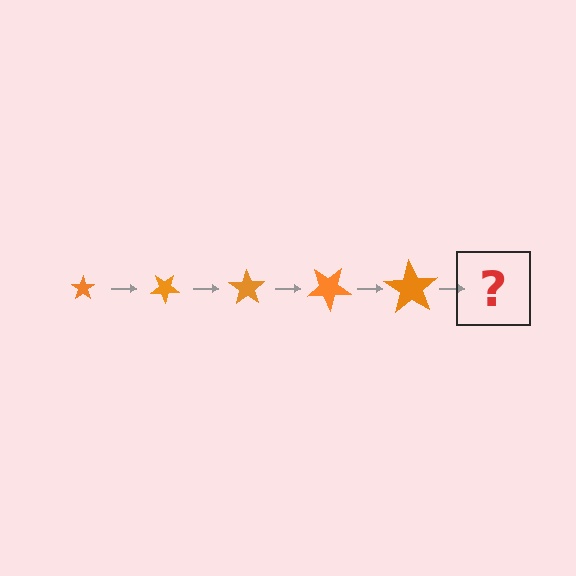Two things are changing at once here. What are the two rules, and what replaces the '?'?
The two rules are that the star grows larger each step and it rotates 35 degrees each step. The '?' should be a star, larger than the previous one and rotated 175 degrees from the start.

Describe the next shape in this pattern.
It should be a star, larger than the previous one and rotated 175 degrees from the start.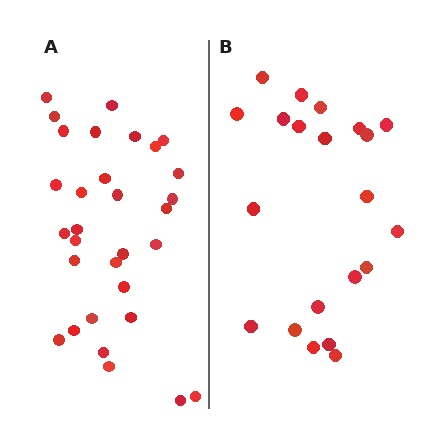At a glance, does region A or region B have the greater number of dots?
Region A (the left region) has more dots.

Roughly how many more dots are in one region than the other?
Region A has roughly 10 or so more dots than region B.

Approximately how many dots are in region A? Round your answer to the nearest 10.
About 30 dots. (The exact count is 31, which rounds to 30.)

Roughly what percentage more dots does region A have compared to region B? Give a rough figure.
About 50% more.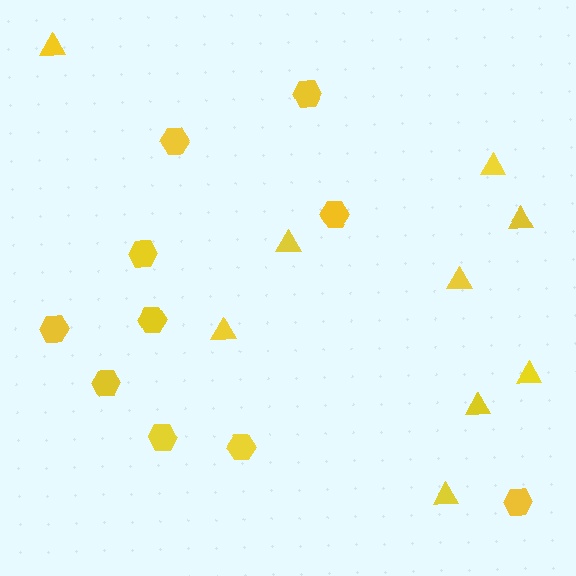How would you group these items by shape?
There are 2 groups: one group of hexagons (10) and one group of triangles (9).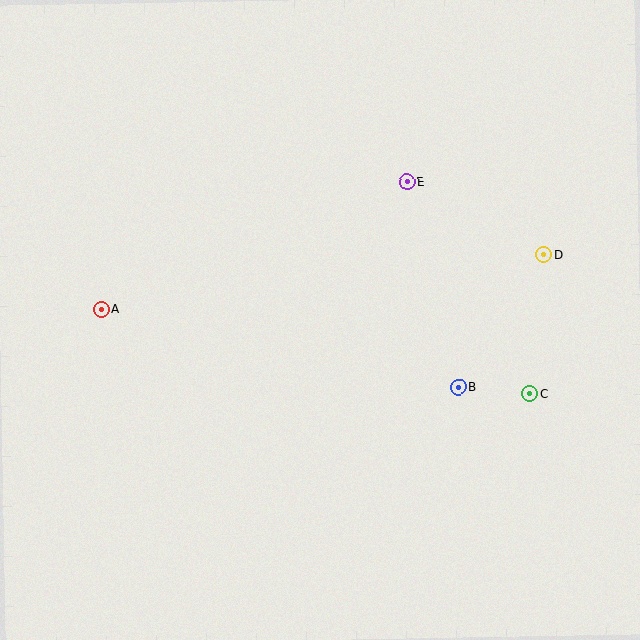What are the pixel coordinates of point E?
Point E is at (407, 182).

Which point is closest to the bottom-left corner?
Point A is closest to the bottom-left corner.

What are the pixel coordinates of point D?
Point D is at (544, 255).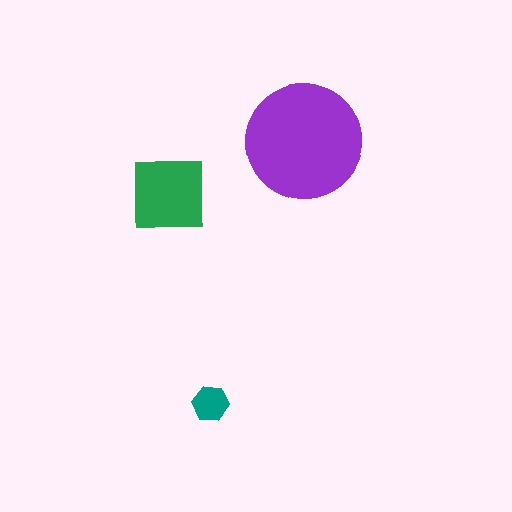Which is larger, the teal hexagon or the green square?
The green square.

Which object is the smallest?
The teal hexagon.